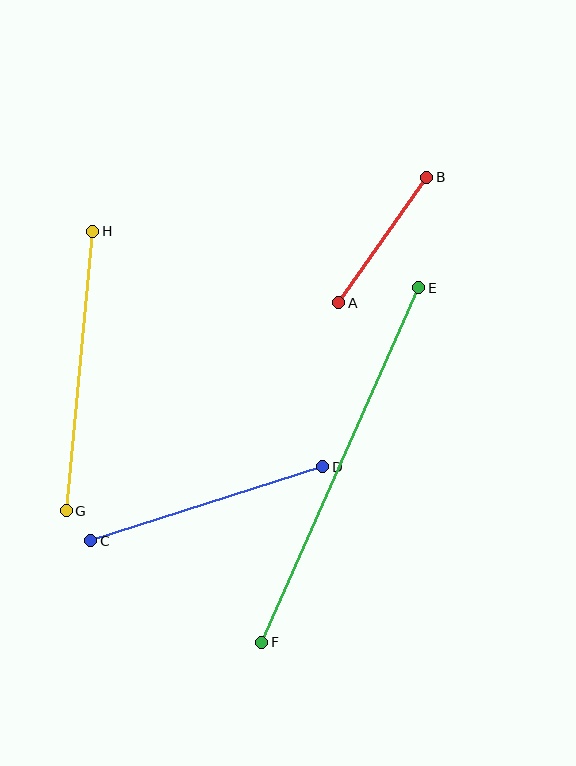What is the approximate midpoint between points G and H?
The midpoint is at approximately (80, 371) pixels.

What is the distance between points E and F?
The distance is approximately 388 pixels.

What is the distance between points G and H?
The distance is approximately 281 pixels.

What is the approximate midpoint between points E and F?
The midpoint is at approximately (340, 465) pixels.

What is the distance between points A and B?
The distance is approximately 153 pixels.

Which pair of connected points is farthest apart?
Points E and F are farthest apart.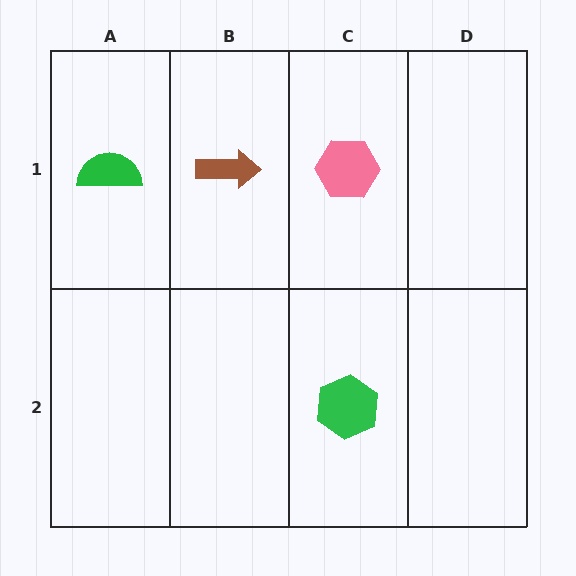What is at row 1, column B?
A brown arrow.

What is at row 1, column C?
A pink hexagon.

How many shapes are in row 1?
3 shapes.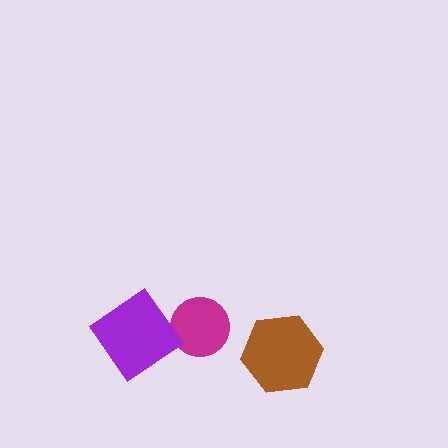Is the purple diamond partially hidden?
No, no other shape covers it.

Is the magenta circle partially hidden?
Yes, it is partially covered by another shape.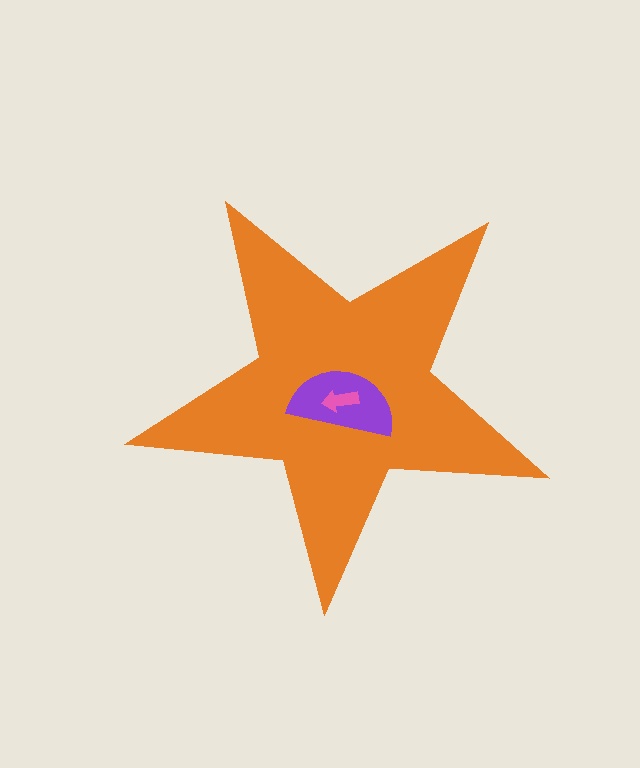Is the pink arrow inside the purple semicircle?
Yes.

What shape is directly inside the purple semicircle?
The pink arrow.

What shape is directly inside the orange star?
The purple semicircle.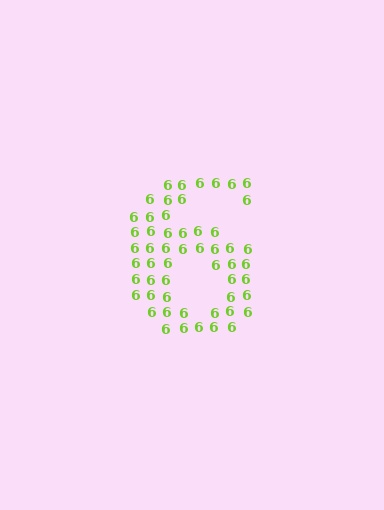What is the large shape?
The large shape is the digit 6.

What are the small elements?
The small elements are digit 6's.